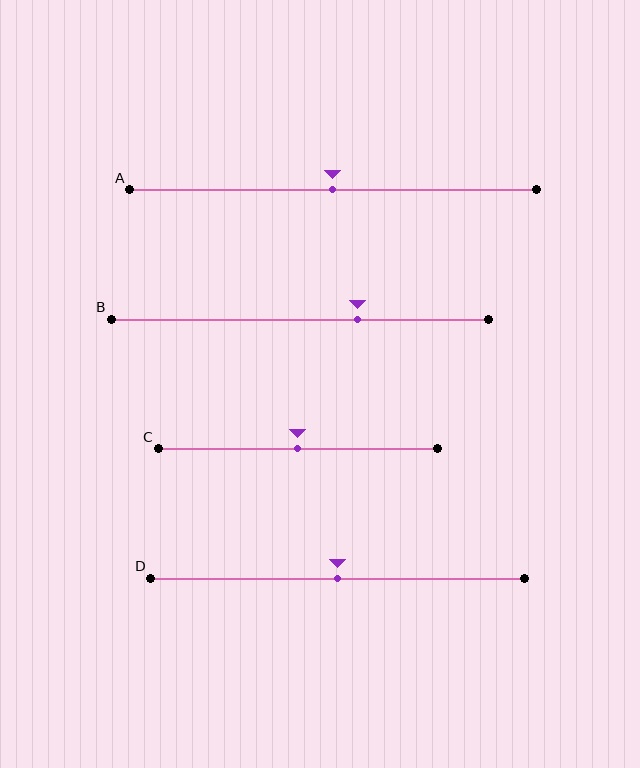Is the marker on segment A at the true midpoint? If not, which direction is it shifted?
Yes, the marker on segment A is at the true midpoint.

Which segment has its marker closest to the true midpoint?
Segment A has its marker closest to the true midpoint.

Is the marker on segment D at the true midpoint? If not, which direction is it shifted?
Yes, the marker on segment D is at the true midpoint.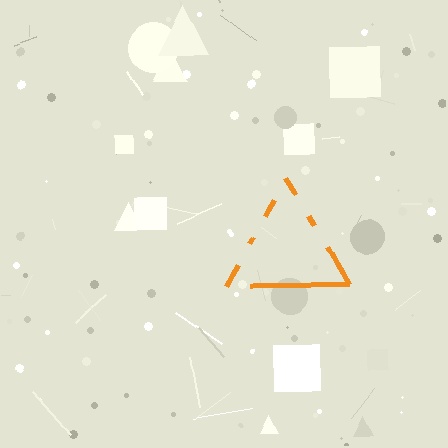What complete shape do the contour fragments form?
The contour fragments form a triangle.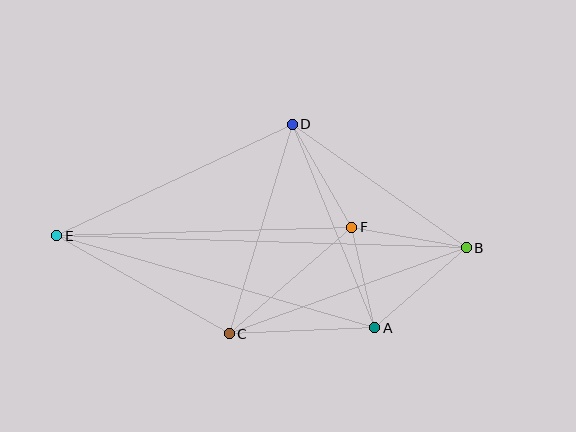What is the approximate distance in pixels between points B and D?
The distance between B and D is approximately 213 pixels.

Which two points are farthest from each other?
Points B and E are farthest from each other.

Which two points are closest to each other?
Points A and F are closest to each other.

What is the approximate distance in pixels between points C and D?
The distance between C and D is approximately 219 pixels.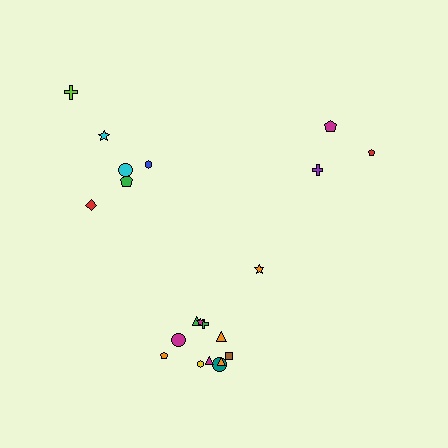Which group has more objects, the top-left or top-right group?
The top-left group.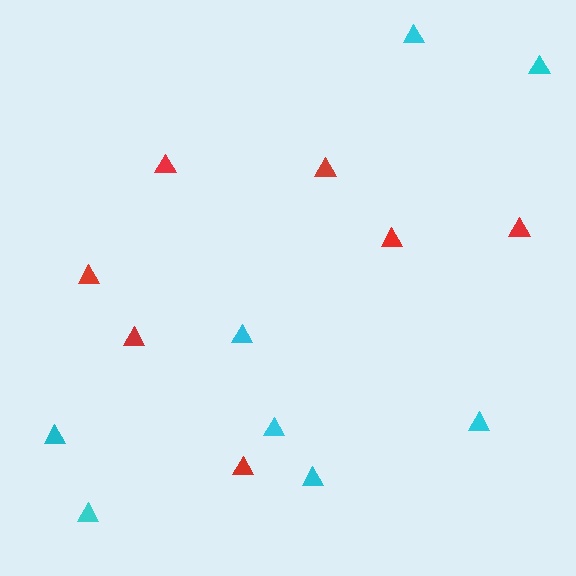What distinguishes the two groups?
There are 2 groups: one group of cyan triangles (8) and one group of red triangles (7).